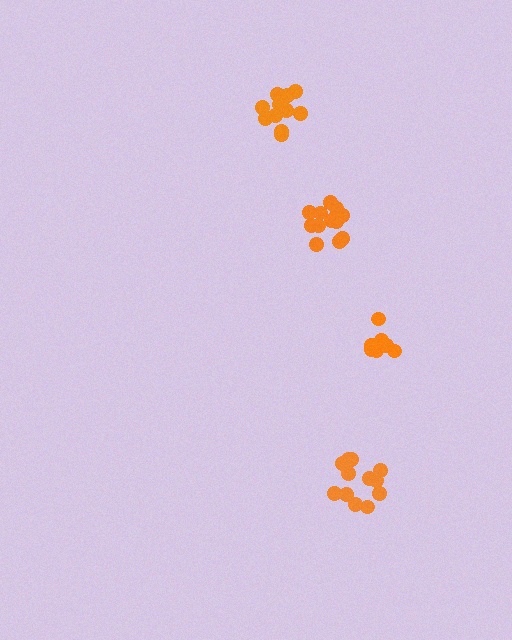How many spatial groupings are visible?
There are 4 spatial groupings.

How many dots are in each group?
Group 1: 11 dots, Group 2: 13 dots, Group 3: 13 dots, Group 4: 8 dots (45 total).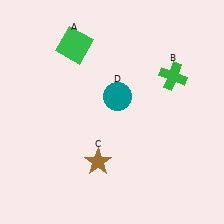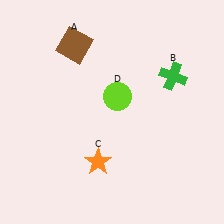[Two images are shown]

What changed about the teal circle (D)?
In Image 1, D is teal. In Image 2, it changed to lime.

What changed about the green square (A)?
In Image 1, A is green. In Image 2, it changed to brown.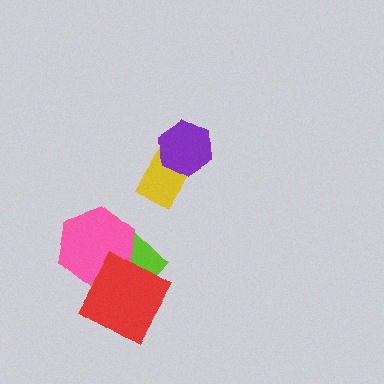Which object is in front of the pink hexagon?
The red square is in front of the pink hexagon.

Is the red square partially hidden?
No, no other shape covers it.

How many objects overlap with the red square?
2 objects overlap with the red square.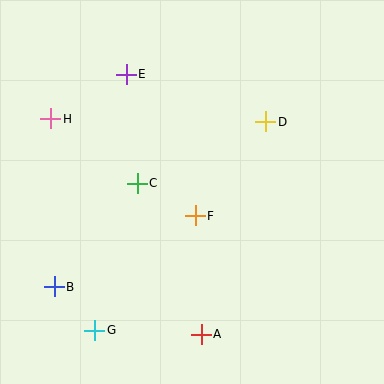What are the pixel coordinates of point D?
Point D is at (266, 122).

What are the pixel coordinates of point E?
Point E is at (126, 74).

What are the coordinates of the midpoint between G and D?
The midpoint between G and D is at (180, 226).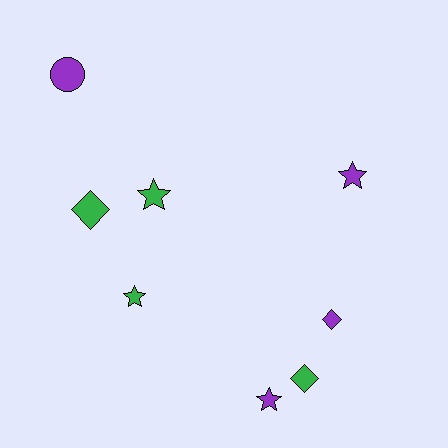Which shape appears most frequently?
Star, with 4 objects.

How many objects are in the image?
There are 8 objects.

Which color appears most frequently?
Green, with 4 objects.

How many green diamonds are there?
There are 2 green diamonds.